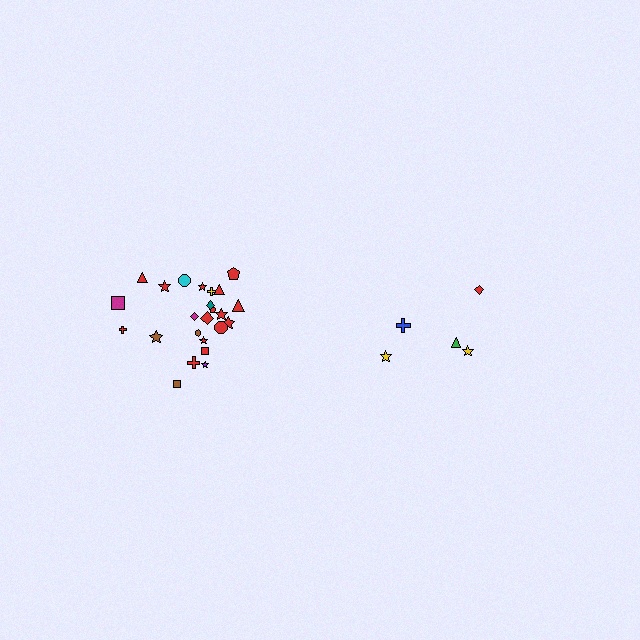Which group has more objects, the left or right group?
The left group.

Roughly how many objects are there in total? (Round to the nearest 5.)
Roughly 30 objects in total.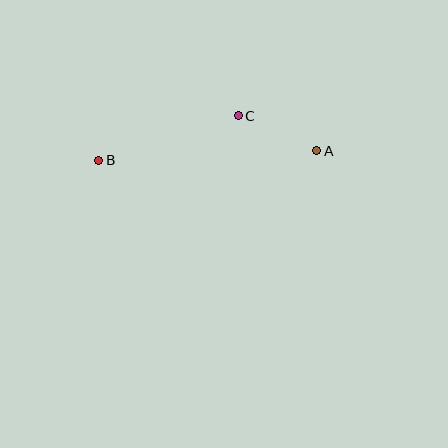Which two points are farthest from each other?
Points A and B are farthest from each other.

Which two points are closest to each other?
Points A and C are closest to each other.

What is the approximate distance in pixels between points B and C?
The distance between B and C is approximately 147 pixels.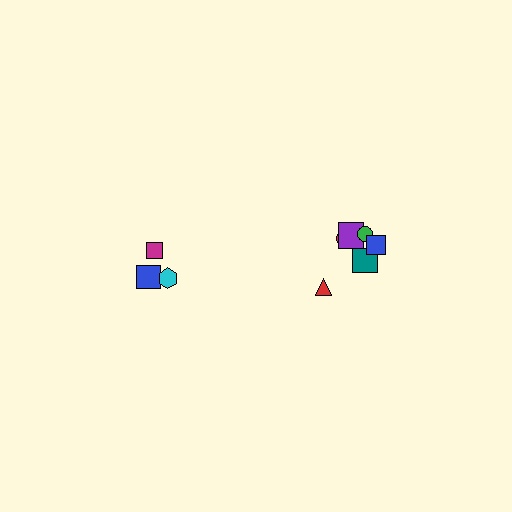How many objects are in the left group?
There are 3 objects.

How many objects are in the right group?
There are 6 objects.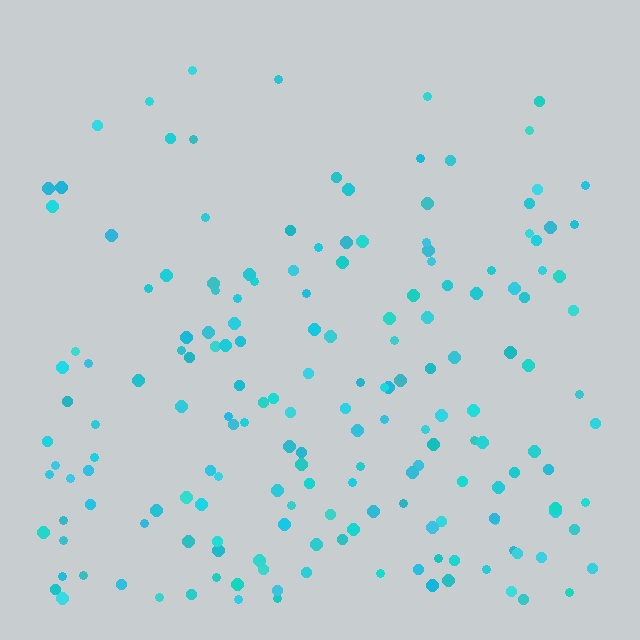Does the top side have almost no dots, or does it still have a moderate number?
Still a moderate number, just noticeably fewer than the bottom.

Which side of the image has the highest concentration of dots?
The bottom.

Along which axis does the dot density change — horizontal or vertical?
Vertical.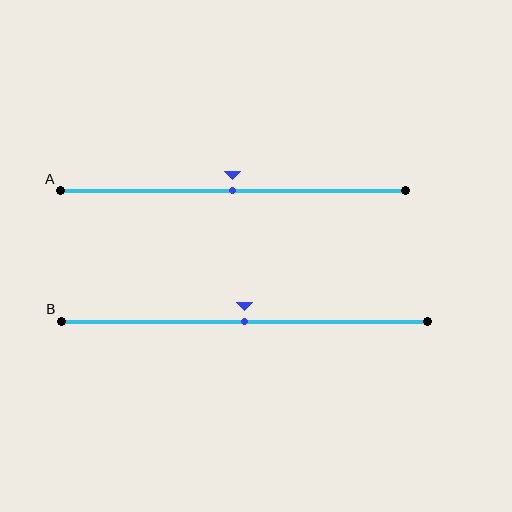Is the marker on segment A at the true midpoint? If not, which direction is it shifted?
Yes, the marker on segment A is at the true midpoint.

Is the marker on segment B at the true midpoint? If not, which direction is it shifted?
Yes, the marker on segment B is at the true midpoint.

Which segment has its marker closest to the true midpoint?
Segment A has its marker closest to the true midpoint.